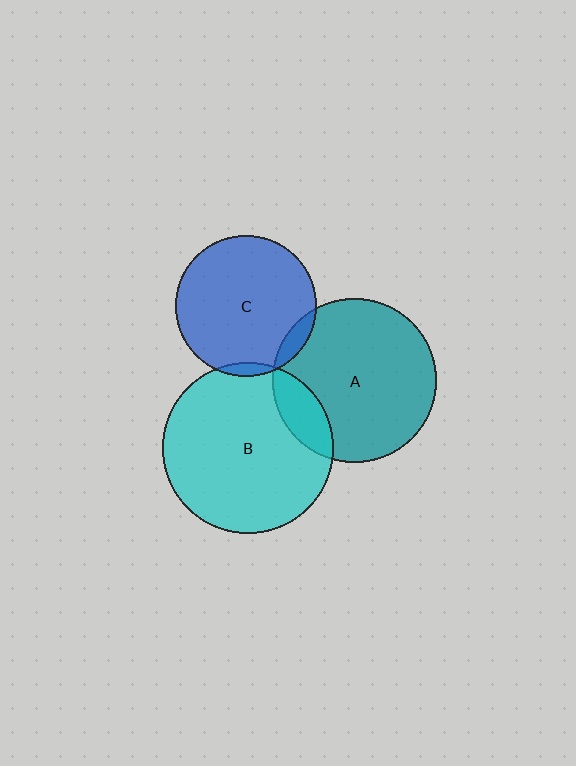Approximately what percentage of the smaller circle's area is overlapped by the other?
Approximately 15%.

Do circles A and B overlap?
Yes.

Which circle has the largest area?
Circle B (cyan).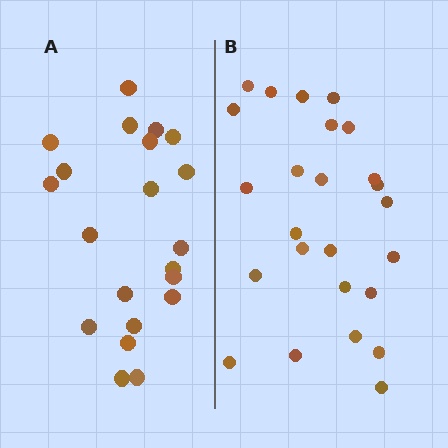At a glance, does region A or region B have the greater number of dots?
Region B (the right region) has more dots.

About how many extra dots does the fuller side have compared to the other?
Region B has about 4 more dots than region A.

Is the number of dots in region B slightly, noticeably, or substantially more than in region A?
Region B has only slightly more — the two regions are fairly close. The ratio is roughly 1.2 to 1.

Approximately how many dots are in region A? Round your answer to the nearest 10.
About 20 dots. (The exact count is 21, which rounds to 20.)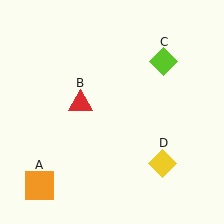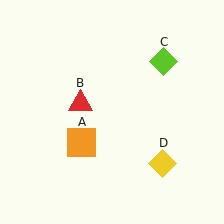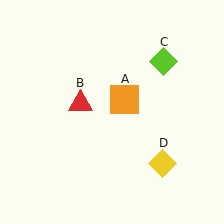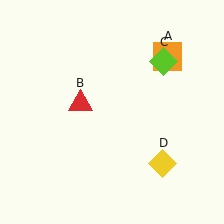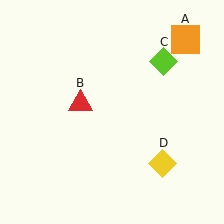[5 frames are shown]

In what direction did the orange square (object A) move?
The orange square (object A) moved up and to the right.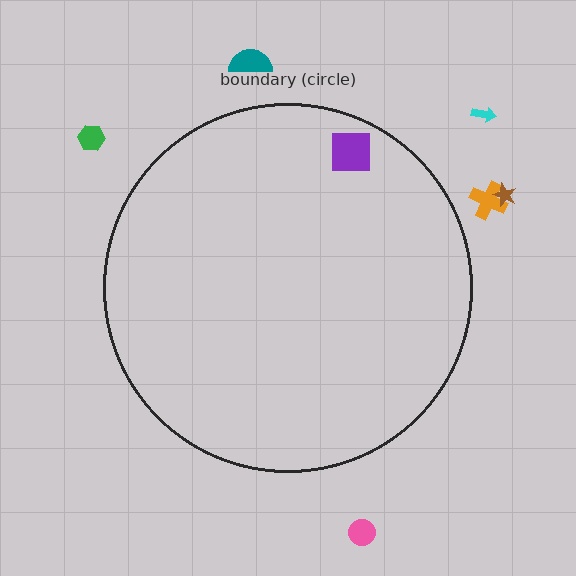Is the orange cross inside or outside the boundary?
Outside.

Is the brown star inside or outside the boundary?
Outside.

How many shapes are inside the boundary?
1 inside, 6 outside.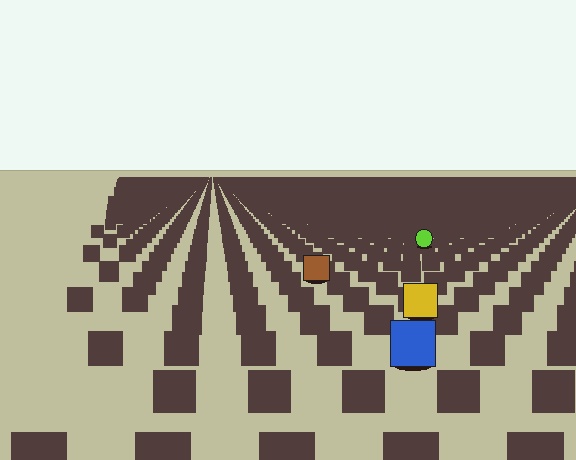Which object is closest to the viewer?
The blue square is closest. The texture marks near it are larger and more spread out.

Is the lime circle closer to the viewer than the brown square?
No. The brown square is closer — you can tell from the texture gradient: the ground texture is coarser near it.